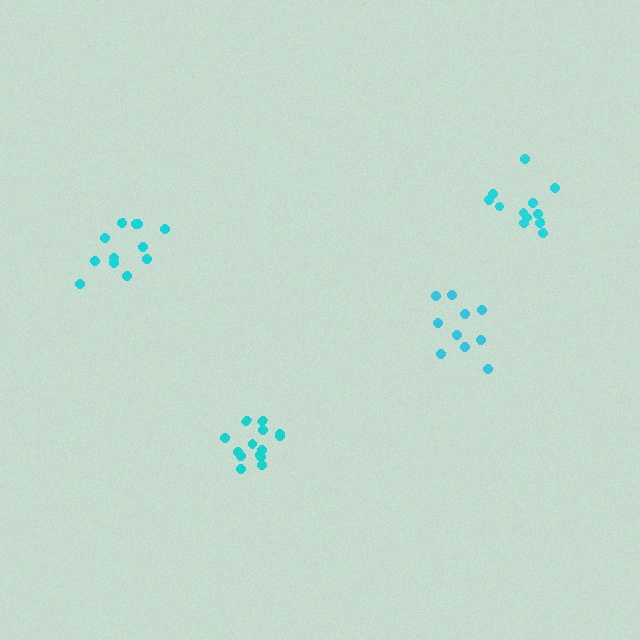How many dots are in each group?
Group 1: 14 dots, Group 2: 12 dots, Group 3: 10 dots, Group 4: 12 dots (48 total).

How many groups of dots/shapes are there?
There are 4 groups.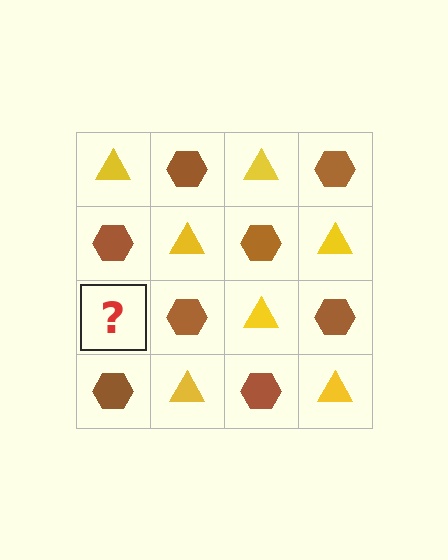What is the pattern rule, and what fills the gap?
The rule is that it alternates yellow triangle and brown hexagon in a checkerboard pattern. The gap should be filled with a yellow triangle.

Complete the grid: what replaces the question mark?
The question mark should be replaced with a yellow triangle.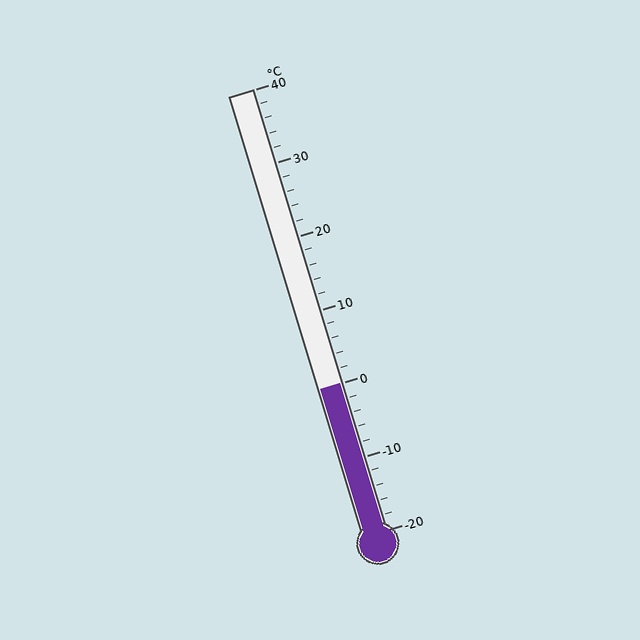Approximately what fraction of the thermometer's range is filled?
The thermometer is filled to approximately 35% of its range.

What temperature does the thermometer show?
The thermometer shows approximately 0°C.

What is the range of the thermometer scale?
The thermometer scale ranges from -20°C to 40°C.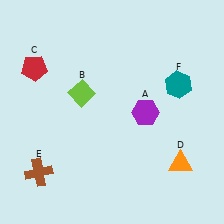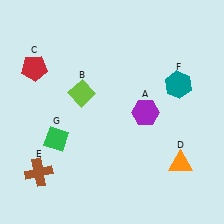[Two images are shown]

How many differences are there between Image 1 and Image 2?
There is 1 difference between the two images.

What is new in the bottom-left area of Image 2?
A green diamond (G) was added in the bottom-left area of Image 2.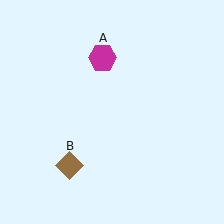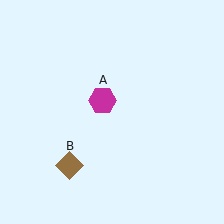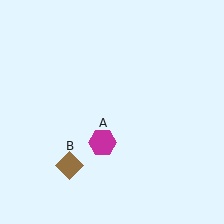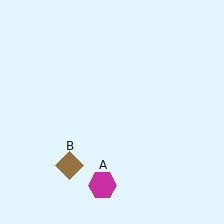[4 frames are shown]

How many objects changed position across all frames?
1 object changed position: magenta hexagon (object A).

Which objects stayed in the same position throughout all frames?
Brown diamond (object B) remained stationary.